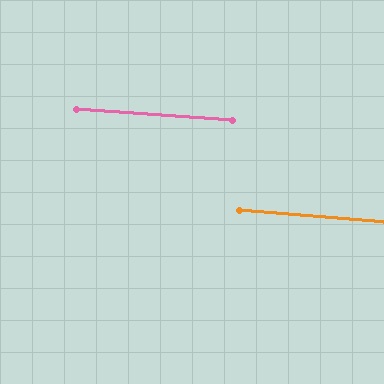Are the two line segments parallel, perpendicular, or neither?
Parallel — their directions differ by only 0.9°.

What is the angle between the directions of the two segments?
Approximately 1 degree.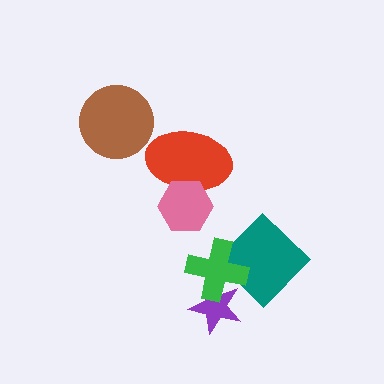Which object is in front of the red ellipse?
The pink hexagon is in front of the red ellipse.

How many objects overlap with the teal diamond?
2 objects overlap with the teal diamond.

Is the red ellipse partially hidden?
Yes, it is partially covered by another shape.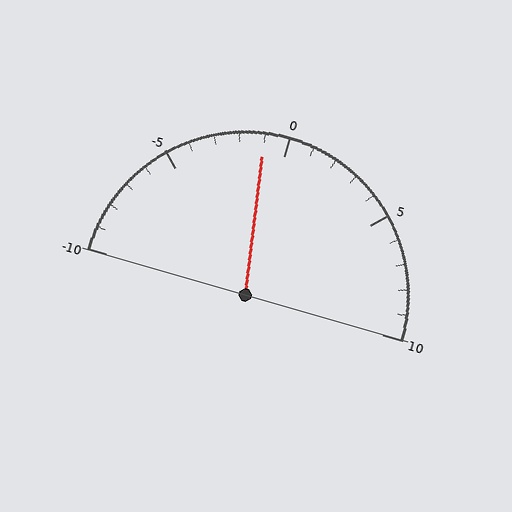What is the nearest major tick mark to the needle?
The nearest major tick mark is 0.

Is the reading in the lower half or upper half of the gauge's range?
The reading is in the lower half of the range (-10 to 10).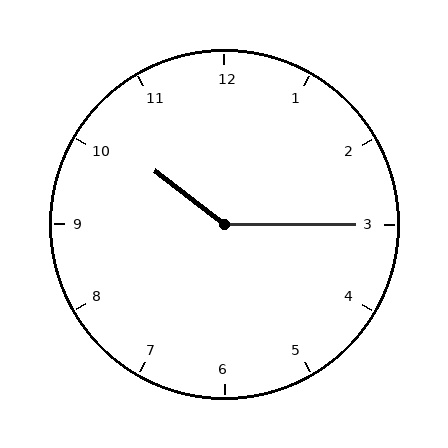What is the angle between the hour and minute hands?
Approximately 142 degrees.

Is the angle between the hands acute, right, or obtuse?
It is obtuse.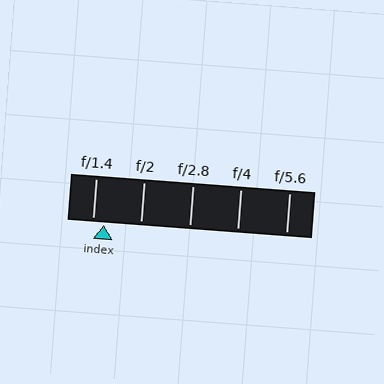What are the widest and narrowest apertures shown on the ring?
The widest aperture shown is f/1.4 and the narrowest is f/5.6.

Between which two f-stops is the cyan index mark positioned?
The index mark is between f/1.4 and f/2.